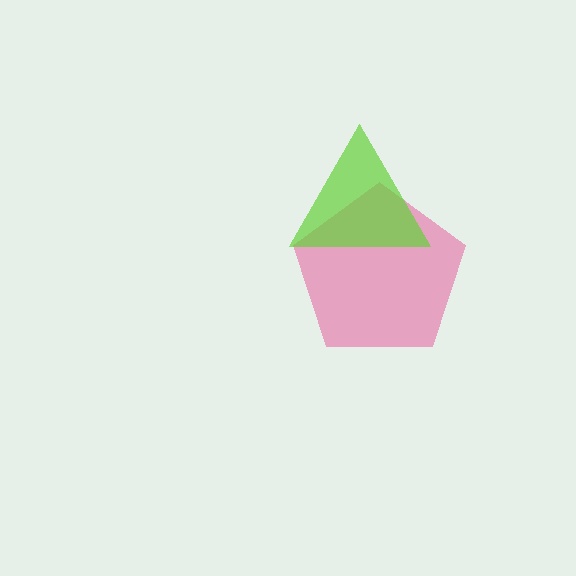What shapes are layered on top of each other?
The layered shapes are: a pink pentagon, a lime triangle.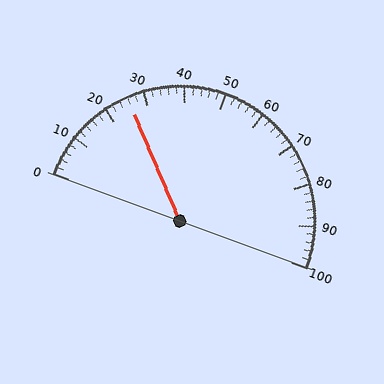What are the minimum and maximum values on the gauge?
The gauge ranges from 0 to 100.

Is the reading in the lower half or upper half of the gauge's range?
The reading is in the lower half of the range (0 to 100).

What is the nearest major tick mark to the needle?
The nearest major tick mark is 30.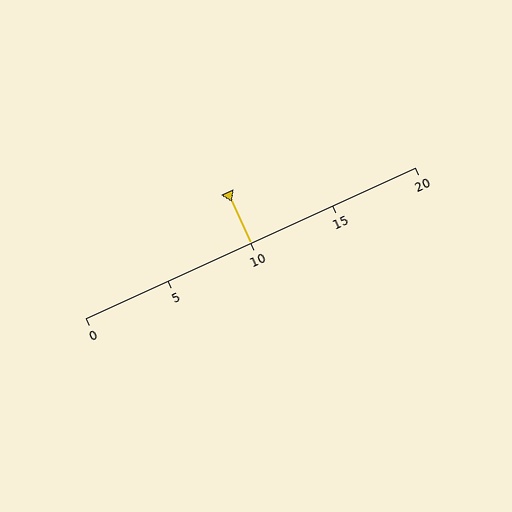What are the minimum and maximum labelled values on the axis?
The axis runs from 0 to 20.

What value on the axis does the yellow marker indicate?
The marker indicates approximately 10.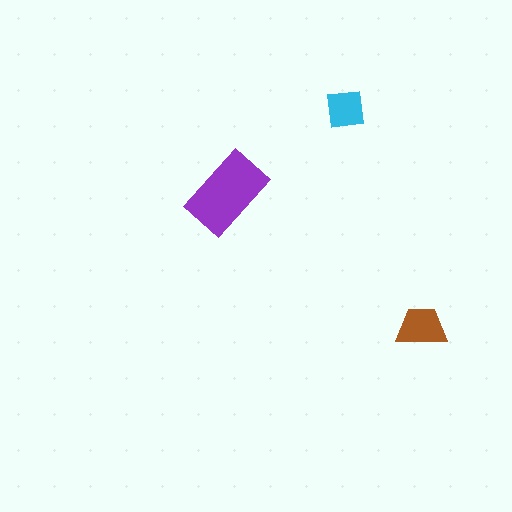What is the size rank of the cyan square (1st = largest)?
3rd.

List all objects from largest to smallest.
The purple rectangle, the brown trapezoid, the cyan square.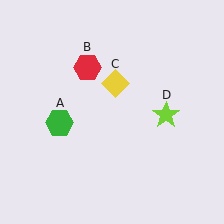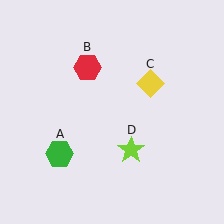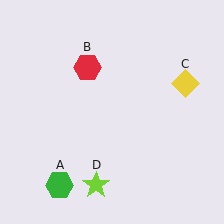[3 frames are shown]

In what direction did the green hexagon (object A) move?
The green hexagon (object A) moved down.